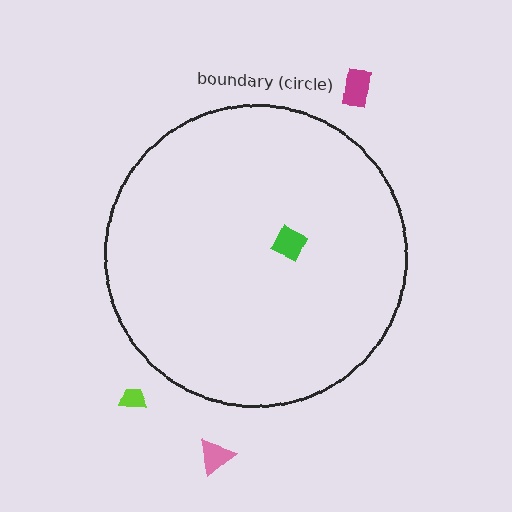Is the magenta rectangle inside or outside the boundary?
Outside.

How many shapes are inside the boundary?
1 inside, 3 outside.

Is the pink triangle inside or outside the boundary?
Outside.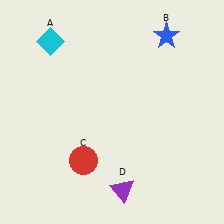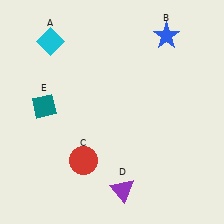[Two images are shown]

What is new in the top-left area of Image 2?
A teal diamond (E) was added in the top-left area of Image 2.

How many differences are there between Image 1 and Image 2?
There is 1 difference between the two images.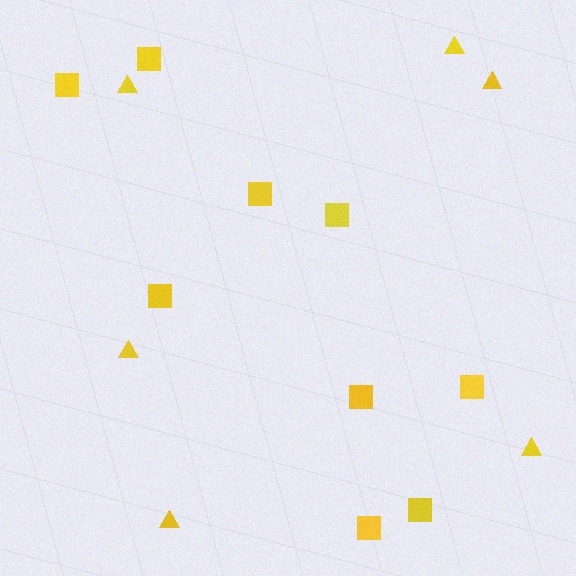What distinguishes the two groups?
There are 2 groups: one group of triangles (6) and one group of squares (9).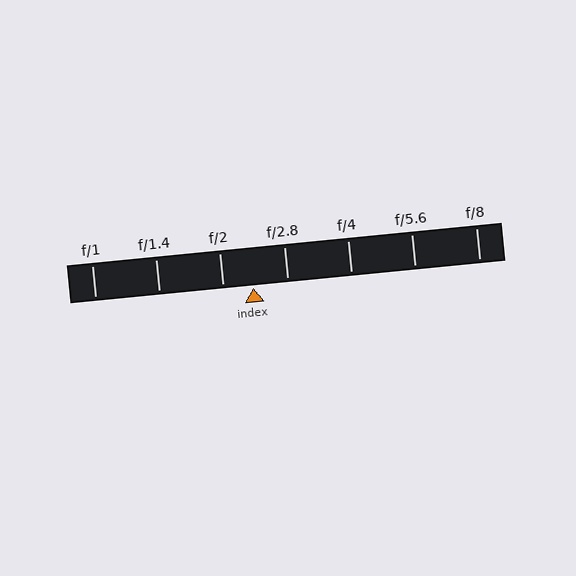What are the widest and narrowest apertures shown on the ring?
The widest aperture shown is f/1 and the narrowest is f/8.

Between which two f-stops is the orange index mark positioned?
The index mark is between f/2 and f/2.8.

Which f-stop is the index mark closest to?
The index mark is closest to f/2.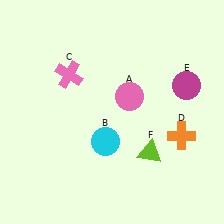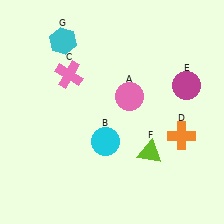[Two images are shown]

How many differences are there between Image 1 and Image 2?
There is 1 difference between the two images.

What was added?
A cyan hexagon (G) was added in Image 2.